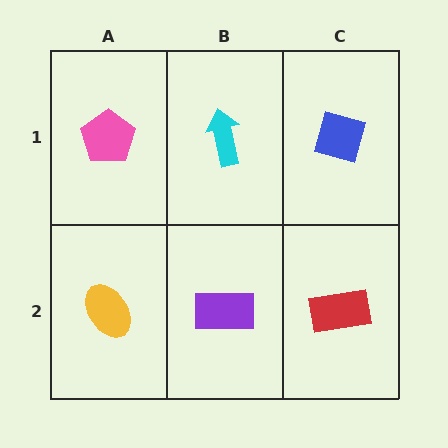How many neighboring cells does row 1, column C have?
2.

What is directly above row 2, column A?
A pink pentagon.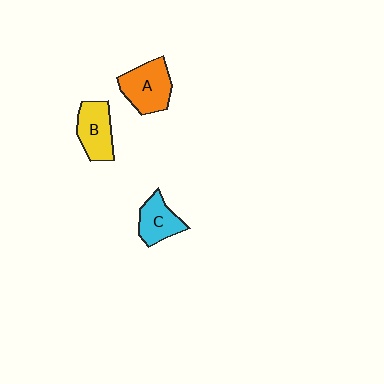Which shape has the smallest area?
Shape C (cyan).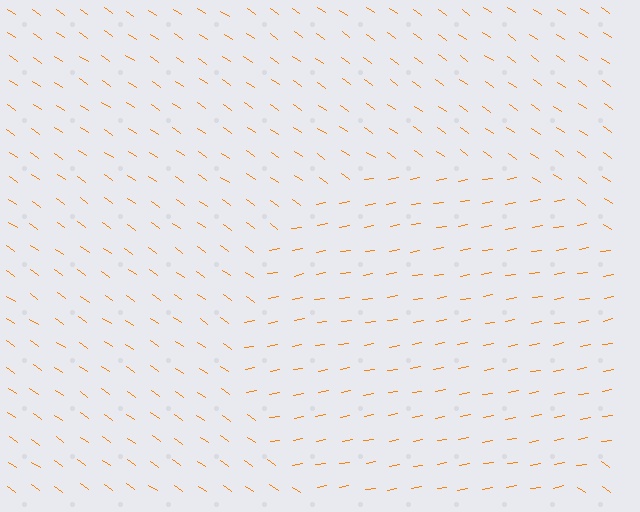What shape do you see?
I see a circle.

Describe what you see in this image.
The image is filled with small orange line segments. A circle region in the image has lines oriented differently from the surrounding lines, creating a visible texture boundary.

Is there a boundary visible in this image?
Yes, there is a texture boundary formed by a change in line orientation.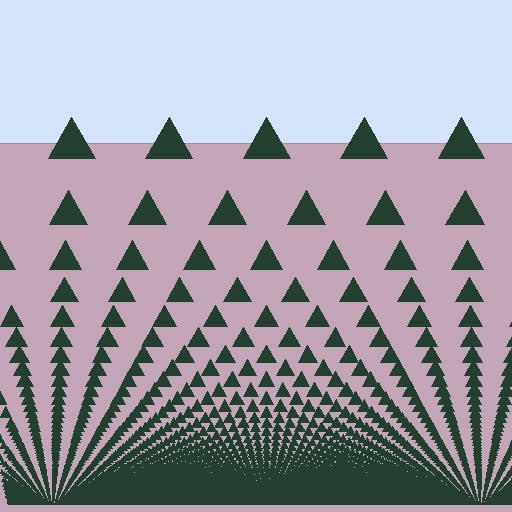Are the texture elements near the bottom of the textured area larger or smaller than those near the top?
Smaller. The gradient is inverted — elements near the bottom are smaller and denser.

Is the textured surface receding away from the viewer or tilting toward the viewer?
The surface appears to tilt toward the viewer. Texture elements get larger and sparser toward the top.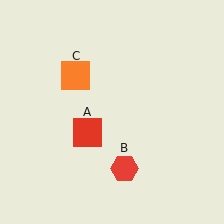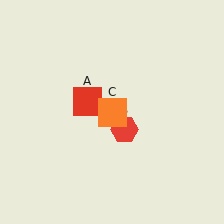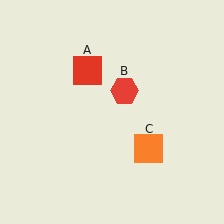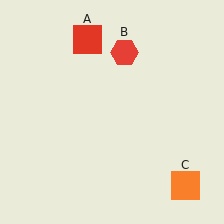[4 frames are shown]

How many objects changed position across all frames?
3 objects changed position: red square (object A), red hexagon (object B), orange square (object C).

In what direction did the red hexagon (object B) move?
The red hexagon (object B) moved up.